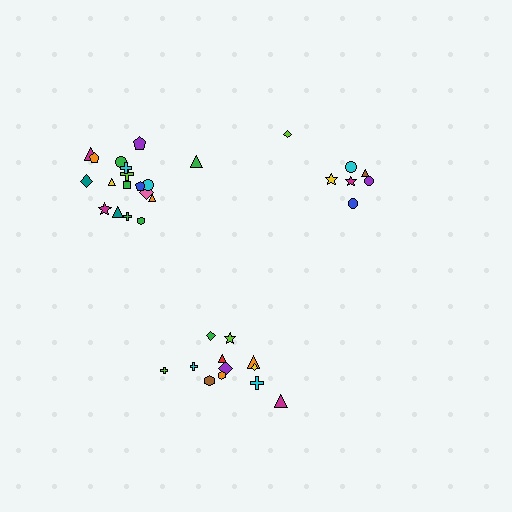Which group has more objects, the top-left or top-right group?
The top-left group.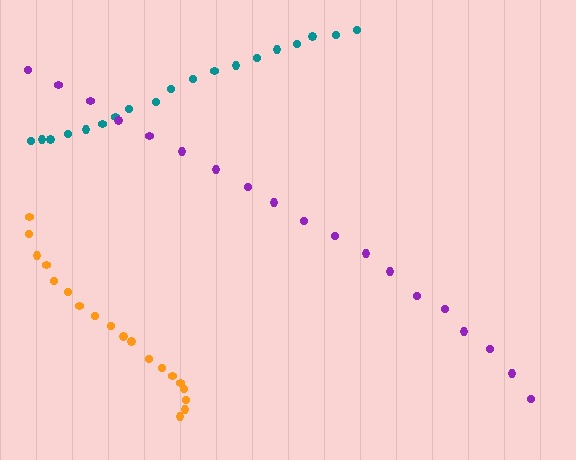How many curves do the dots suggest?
There are 3 distinct paths.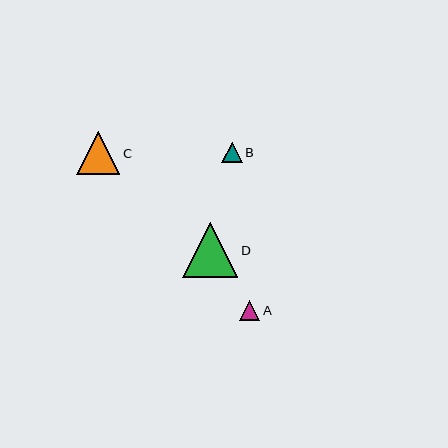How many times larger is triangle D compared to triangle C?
Triangle D is approximately 1.3 times the size of triangle C.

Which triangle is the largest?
Triangle D is the largest with a size of approximately 55 pixels.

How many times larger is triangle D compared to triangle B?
Triangle D is approximately 2.7 times the size of triangle B.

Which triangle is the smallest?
Triangle A is the smallest with a size of approximately 20 pixels.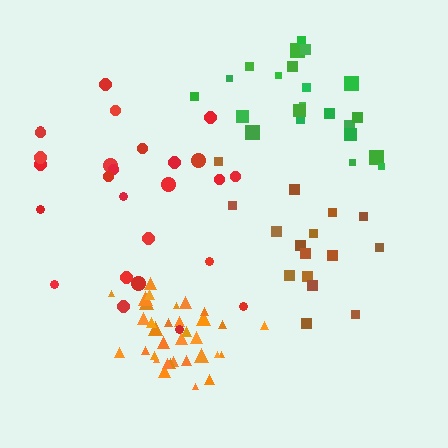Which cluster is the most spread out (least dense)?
Red.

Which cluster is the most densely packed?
Orange.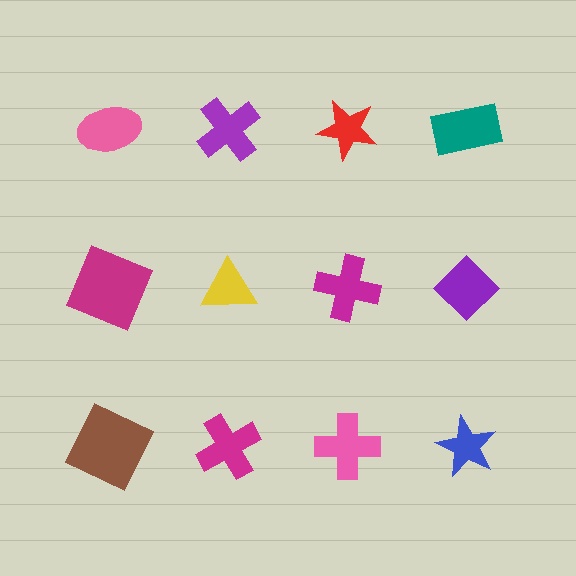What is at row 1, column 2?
A purple cross.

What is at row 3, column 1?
A brown square.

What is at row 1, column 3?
A red star.